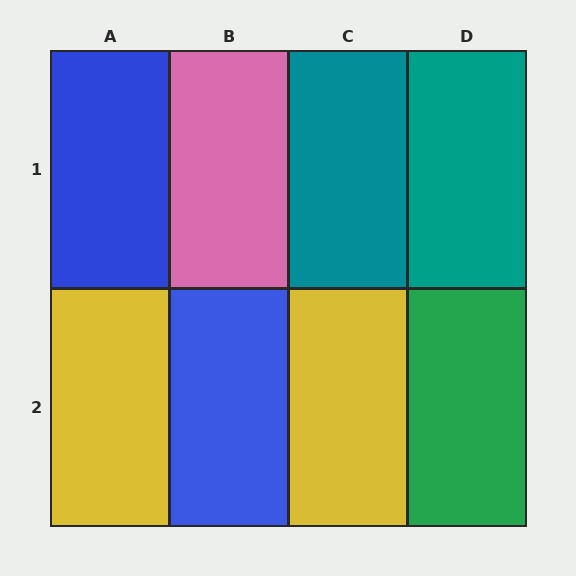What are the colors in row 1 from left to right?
Blue, pink, teal, teal.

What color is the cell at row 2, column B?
Blue.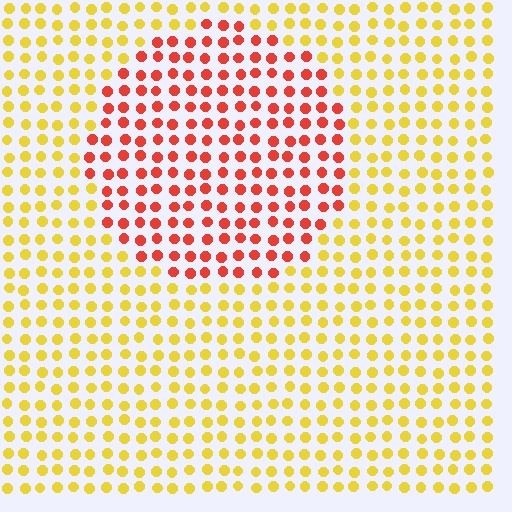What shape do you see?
I see a circle.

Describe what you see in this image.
The image is filled with small yellow elements in a uniform arrangement. A circle-shaped region is visible where the elements are tinted to a slightly different hue, forming a subtle color boundary.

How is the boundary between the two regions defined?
The boundary is defined purely by a slight shift in hue (about 50 degrees). Spacing, size, and orientation are identical on both sides.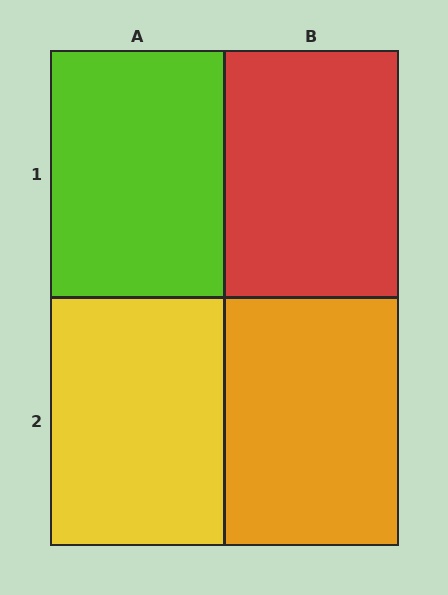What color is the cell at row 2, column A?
Yellow.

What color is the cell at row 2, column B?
Orange.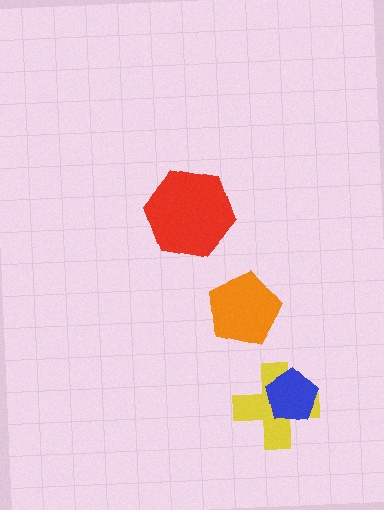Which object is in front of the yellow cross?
The blue pentagon is in front of the yellow cross.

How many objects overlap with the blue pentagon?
1 object overlaps with the blue pentagon.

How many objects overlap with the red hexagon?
0 objects overlap with the red hexagon.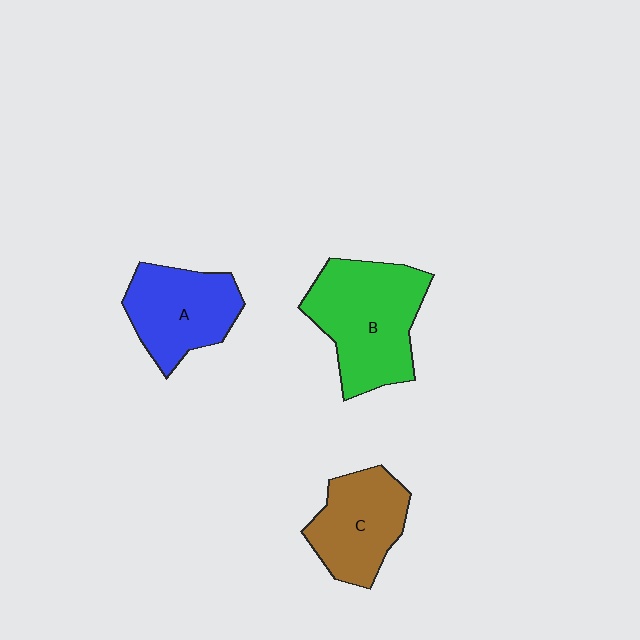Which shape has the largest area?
Shape B (green).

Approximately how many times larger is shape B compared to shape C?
Approximately 1.4 times.